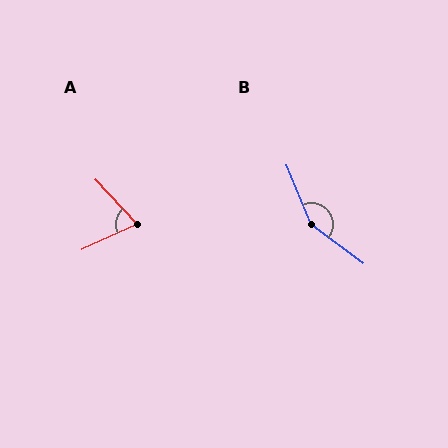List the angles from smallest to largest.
A (72°), B (149°).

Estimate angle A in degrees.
Approximately 72 degrees.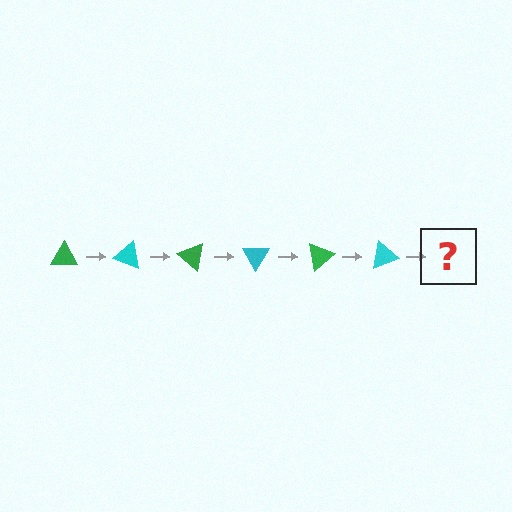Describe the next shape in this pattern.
It should be a green triangle, rotated 120 degrees from the start.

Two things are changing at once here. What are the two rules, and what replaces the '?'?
The two rules are that it rotates 20 degrees each step and the color cycles through green and cyan. The '?' should be a green triangle, rotated 120 degrees from the start.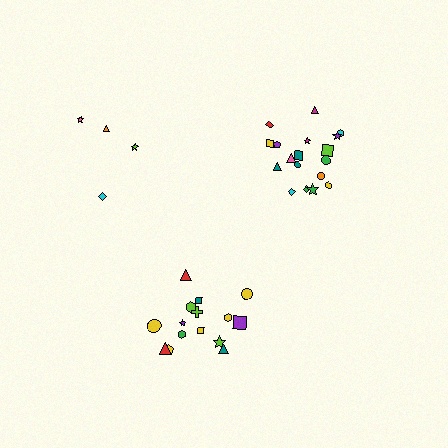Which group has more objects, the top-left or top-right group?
The top-right group.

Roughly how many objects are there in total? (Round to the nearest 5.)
Roughly 35 objects in total.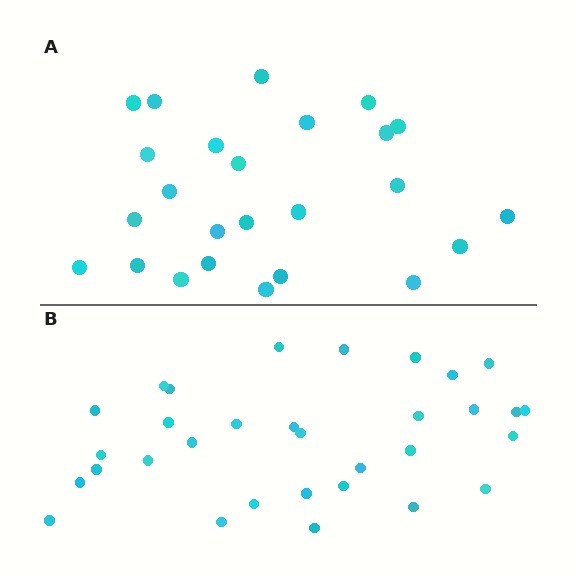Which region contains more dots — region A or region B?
Region B (the bottom region) has more dots.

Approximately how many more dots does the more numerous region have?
Region B has roughly 8 or so more dots than region A.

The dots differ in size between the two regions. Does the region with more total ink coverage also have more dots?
No. Region A has more total ink coverage because its dots are larger, but region B actually contains more individual dots. Total area can be misleading — the number of items is what matters here.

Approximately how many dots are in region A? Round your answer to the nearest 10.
About 20 dots. (The exact count is 25, which rounds to 20.)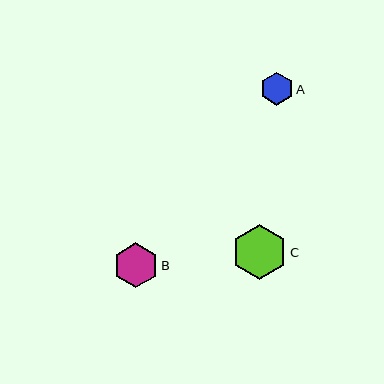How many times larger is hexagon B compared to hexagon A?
Hexagon B is approximately 1.4 times the size of hexagon A.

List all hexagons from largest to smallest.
From largest to smallest: C, B, A.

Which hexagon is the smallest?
Hexagon A is the smallest with a size of approximately 33 pixels.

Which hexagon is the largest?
Hexagon C is the largest with a size of approximately 55 pixels.